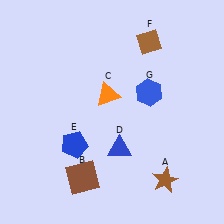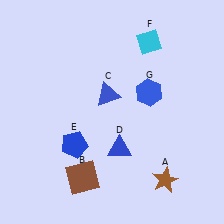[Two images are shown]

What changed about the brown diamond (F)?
In Image 1, F is brown. In Image 2, it changed to cyan.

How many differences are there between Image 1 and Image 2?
There are 2 differences between the two images.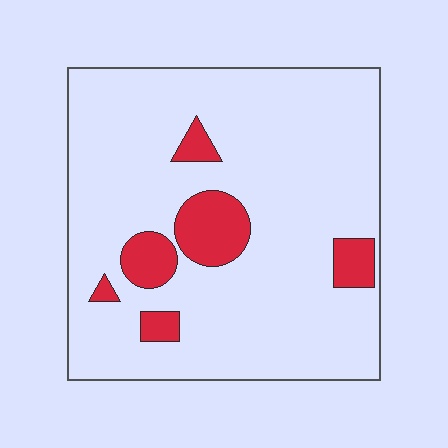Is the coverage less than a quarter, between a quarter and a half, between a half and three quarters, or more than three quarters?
Less than a quarter.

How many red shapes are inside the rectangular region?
6.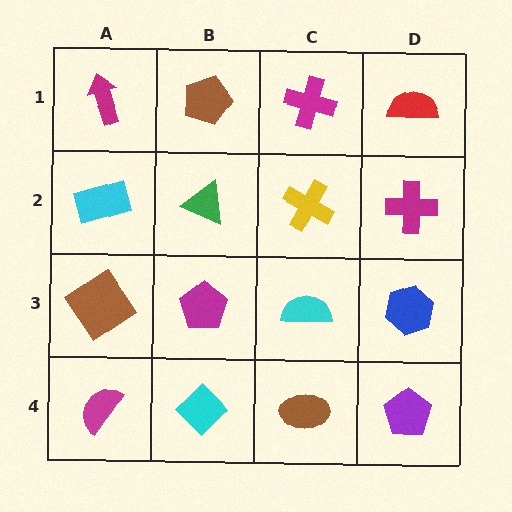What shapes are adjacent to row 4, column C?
A cyan semicircle (row 3, column C), a cyan diamond (row 4, column B), a purple pentagon (row 4, column D).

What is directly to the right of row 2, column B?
A yellow cross.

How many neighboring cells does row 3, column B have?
4.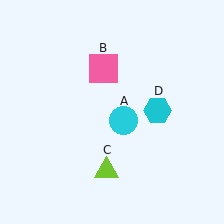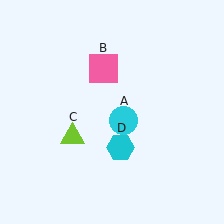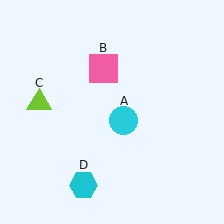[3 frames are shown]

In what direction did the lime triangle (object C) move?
The lime triangle (object C) moved up and to the left.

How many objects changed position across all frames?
2 objects changed position: lime triangle (object C), cyan hexagon (object D).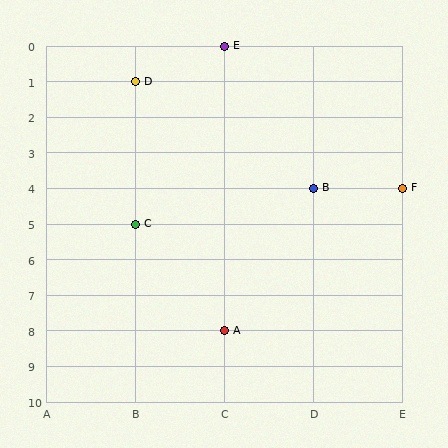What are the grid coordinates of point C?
Point C is at grid coordinates (B, 5).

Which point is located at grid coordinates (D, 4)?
Point B is at (D, 4).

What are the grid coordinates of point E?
Point E is at grid coordinates (C, 0).